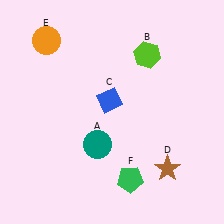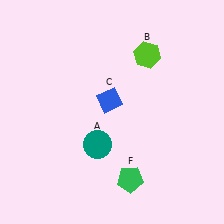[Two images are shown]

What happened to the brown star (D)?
The brown star (D) was removed in Image 2. It was in the bottom-right area of Image 1.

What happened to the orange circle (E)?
The orange circle (E) was removed in Image 2. It was in the top-left area of Image 1.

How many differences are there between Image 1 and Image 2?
There are 2 differences between the two images.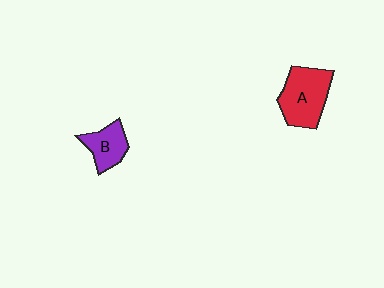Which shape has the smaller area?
Shape B (purple).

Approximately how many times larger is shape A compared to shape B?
Approximately 1.6 times.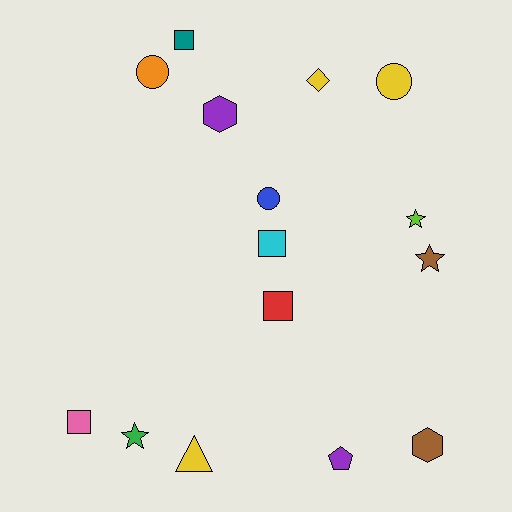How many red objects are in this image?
There is 1 red object.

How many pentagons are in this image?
There is 1 pentagon.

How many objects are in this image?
There are 15 objects.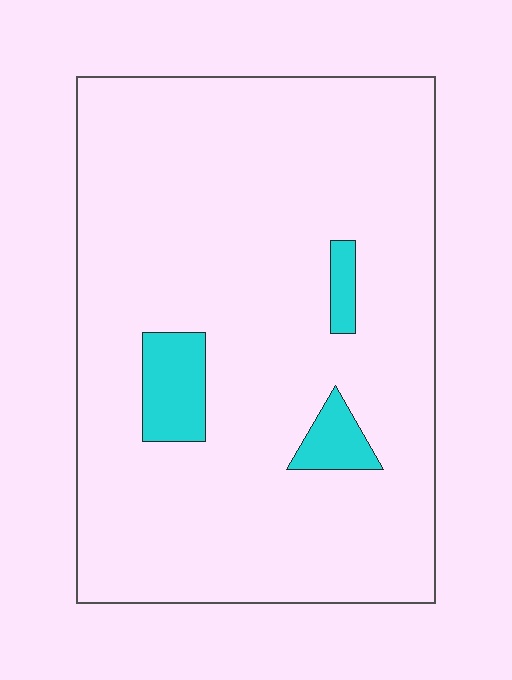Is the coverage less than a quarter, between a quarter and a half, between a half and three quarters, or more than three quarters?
Less than a quarter.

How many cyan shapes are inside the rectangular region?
3.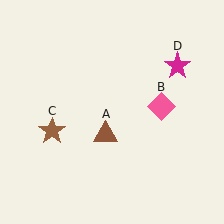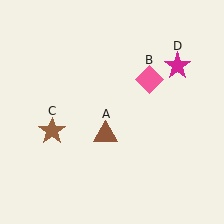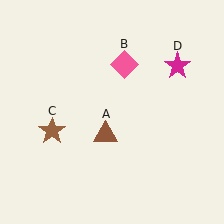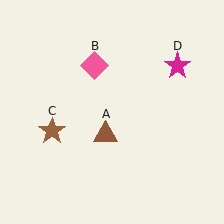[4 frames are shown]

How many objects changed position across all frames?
1 object changed position: pink diamond (object B).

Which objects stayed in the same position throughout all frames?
Brown triangle (object A) and brown star (object C) and magenta star (object D) remained stationary.